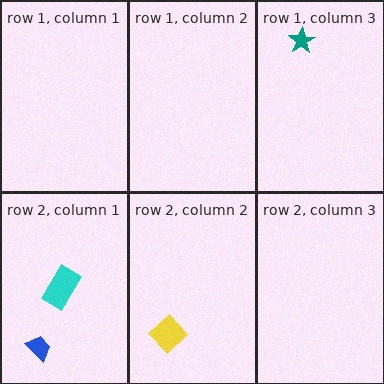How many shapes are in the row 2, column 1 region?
2.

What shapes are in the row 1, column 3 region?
The teal star.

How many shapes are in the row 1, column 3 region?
1.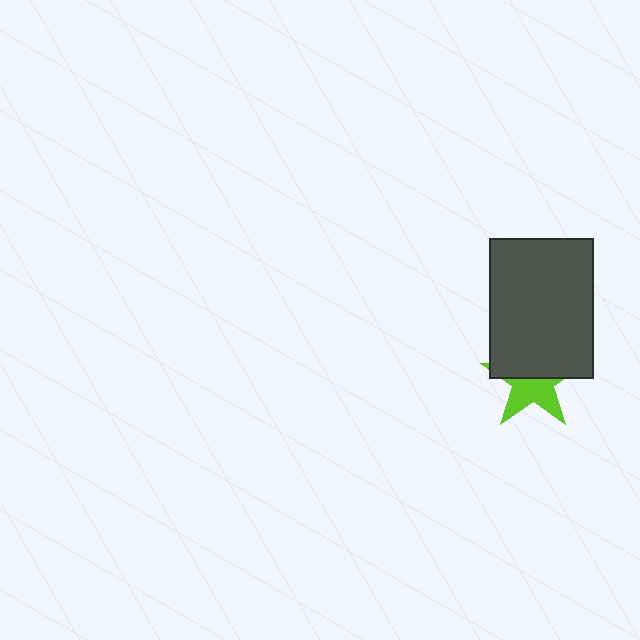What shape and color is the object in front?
The object in front is a dark gray rectangle.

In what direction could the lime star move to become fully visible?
The lime star could move down. That would shift it out from behind the dark gray rectangle entirely.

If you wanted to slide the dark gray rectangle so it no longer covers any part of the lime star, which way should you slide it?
Slide it up — that is the most direct way to separate the two shapes.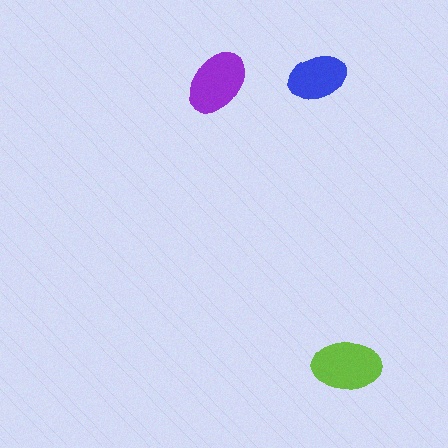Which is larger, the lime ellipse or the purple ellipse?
The lime one.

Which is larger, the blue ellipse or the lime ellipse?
The lime one.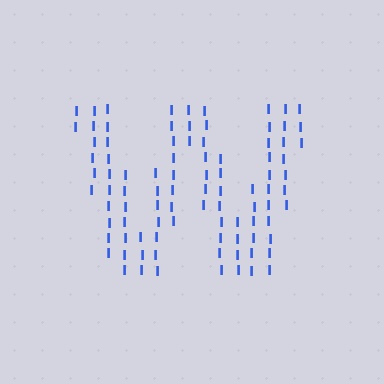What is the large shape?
The large shape is the letter W.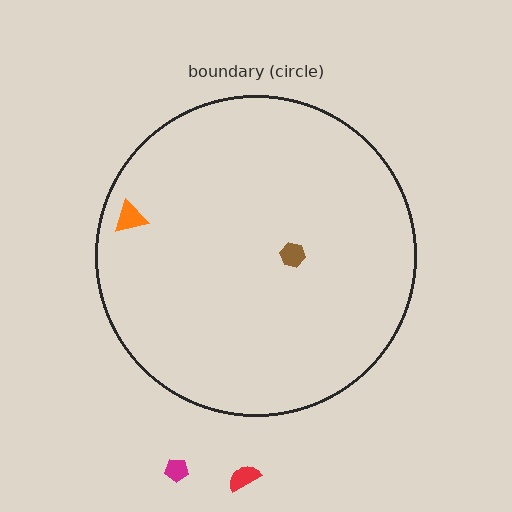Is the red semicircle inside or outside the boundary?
Outside.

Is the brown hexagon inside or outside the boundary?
Inside.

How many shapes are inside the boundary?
2 inside, 2 outside.